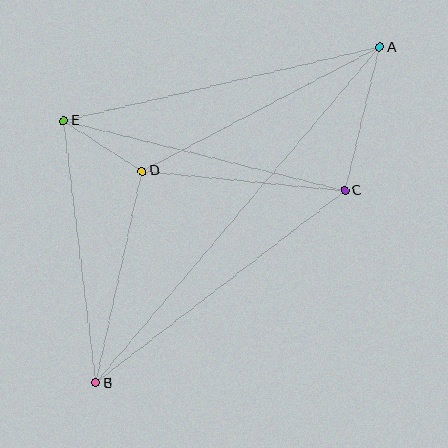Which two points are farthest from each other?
Points A and B are farthest from each other.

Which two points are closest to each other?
Points D and E are closest to each other.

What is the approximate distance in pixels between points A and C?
The distance between A and C is approximately 148 pixels.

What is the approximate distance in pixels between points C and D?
The distance between C and D is approximately 204 pixels.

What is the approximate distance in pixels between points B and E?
The distance between B and E is approximately 264 pixels.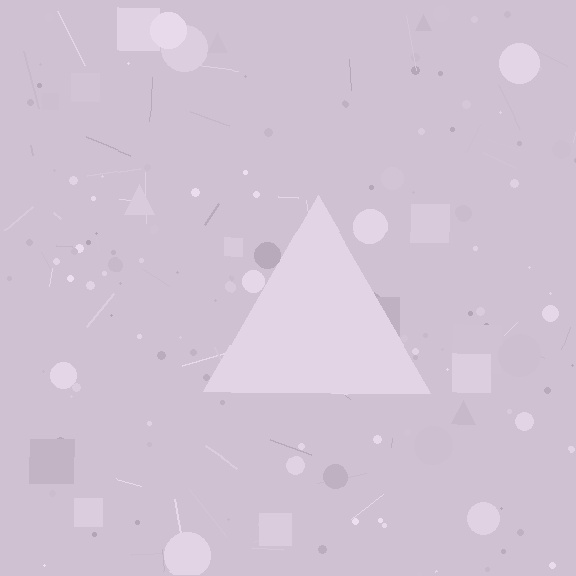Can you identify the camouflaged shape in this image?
The camouflaged shape is a triangle.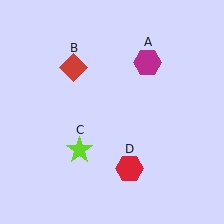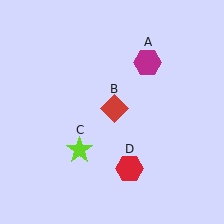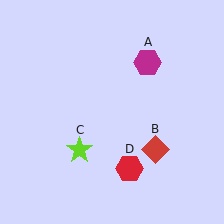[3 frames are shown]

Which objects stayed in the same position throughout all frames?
Magenta hexagon (object A) and lime star (object C) and red hexagon (object D) remained stationary.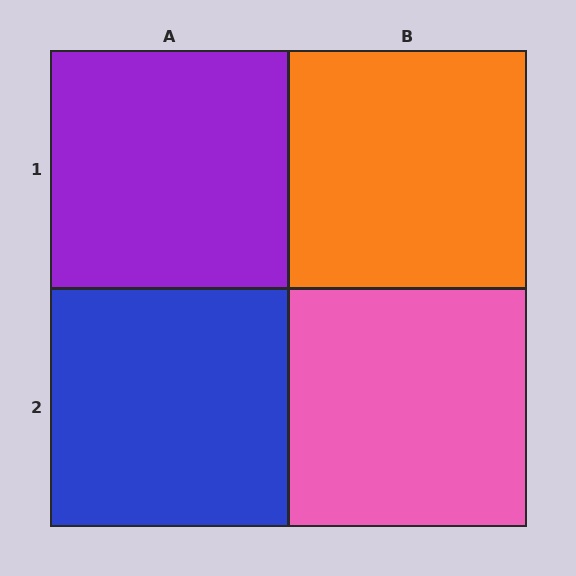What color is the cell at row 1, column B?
Orange.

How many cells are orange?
1 cell is orange.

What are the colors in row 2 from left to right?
Blue, pink.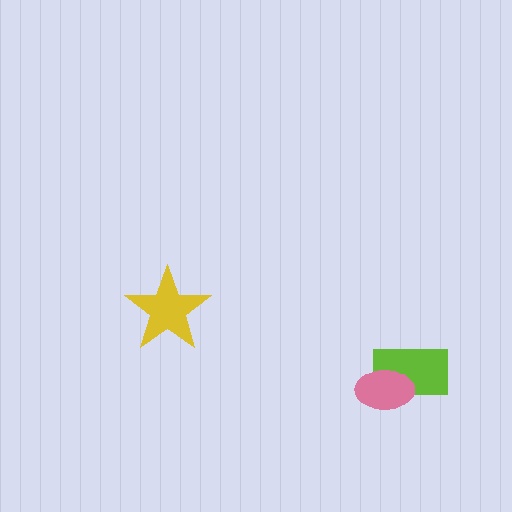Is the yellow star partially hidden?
No, no other shape covers it.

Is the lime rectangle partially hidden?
Yes, it is partially covered by another shape.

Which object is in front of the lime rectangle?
The pink ellipse is in front of the lime rectangle.